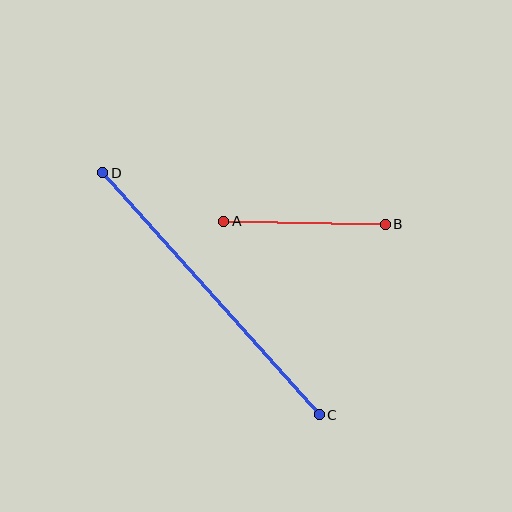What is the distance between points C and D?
The distance is approximately 325 pixels.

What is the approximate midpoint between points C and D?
The midpoint is at approximately (211, 294) pixels.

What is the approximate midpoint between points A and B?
The midpoint is at approximately (305, 223) pixels.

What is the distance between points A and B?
The distance is approximately 162 pixels.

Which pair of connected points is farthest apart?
Points C and D are farthest apart.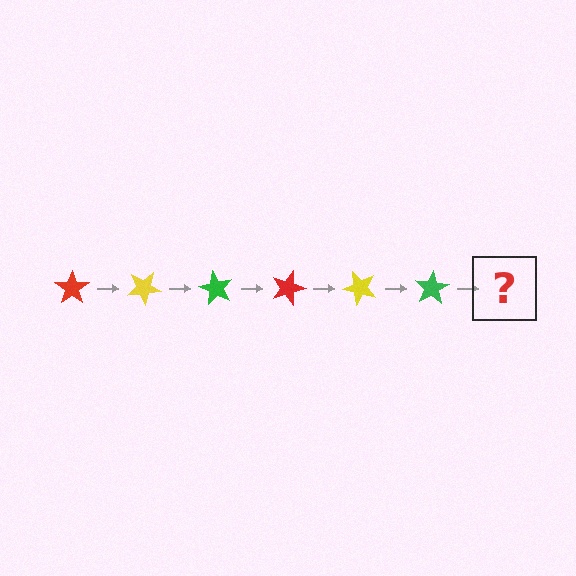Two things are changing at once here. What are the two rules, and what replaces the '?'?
The two rules are that it rotates 30 degrees each step and the color cycles through red, yellow, and green. The '?' should be a red star, rotated 180 degrees from the start.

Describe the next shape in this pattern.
It should be a red star, rotated 180 degrees from the start.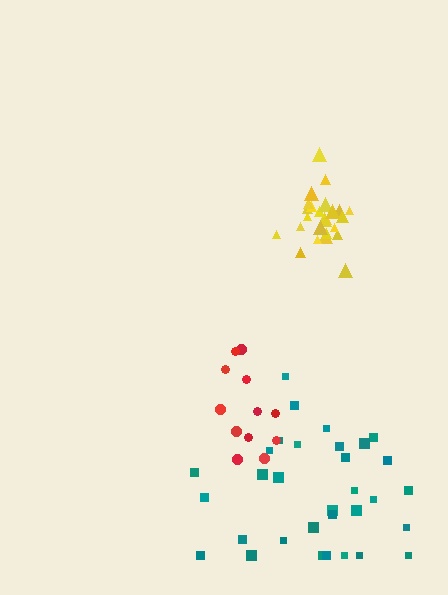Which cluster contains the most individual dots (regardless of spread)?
Teal (33).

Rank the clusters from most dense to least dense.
yellow, red, teal.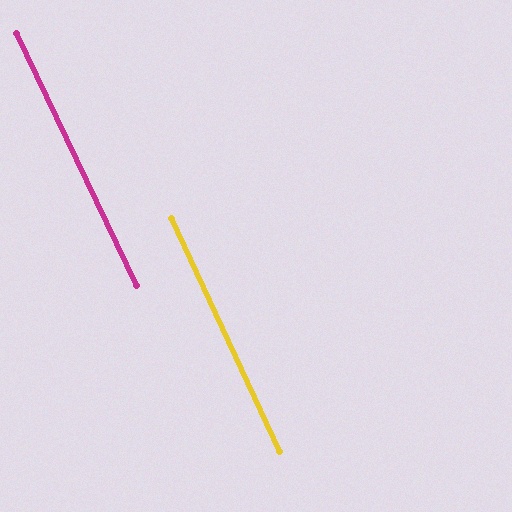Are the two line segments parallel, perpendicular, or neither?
Parallel — their directions differ by only 0.6°.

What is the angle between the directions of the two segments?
Approximately 1 degree.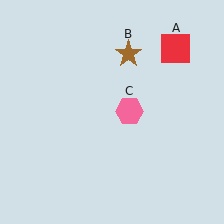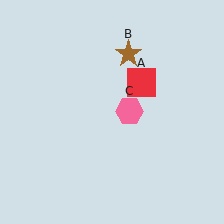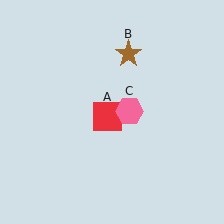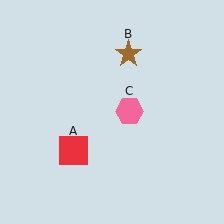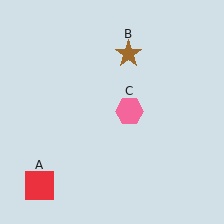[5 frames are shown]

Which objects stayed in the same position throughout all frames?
Brown star (object B) and pink hexagon (object C) remained stationary.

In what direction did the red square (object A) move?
The red square (object A) moved down and to the left.